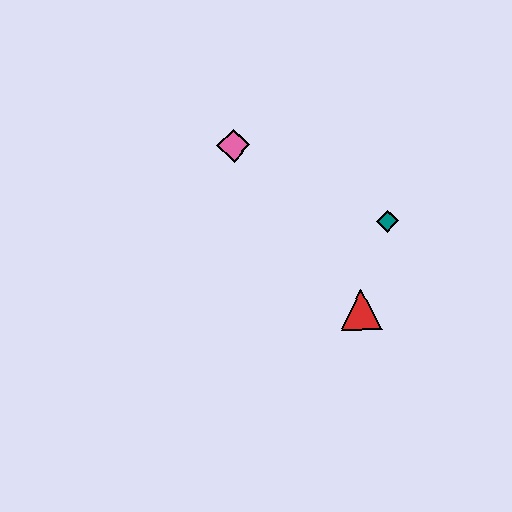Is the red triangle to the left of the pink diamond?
No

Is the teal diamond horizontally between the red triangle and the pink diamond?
No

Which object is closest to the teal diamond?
The red triangle is closest to the teal diamond.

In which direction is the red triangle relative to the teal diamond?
The red triangle is below the teal diamond.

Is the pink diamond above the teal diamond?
Yes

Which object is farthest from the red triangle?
The pink diamond is farthest from the red triangle.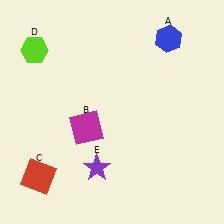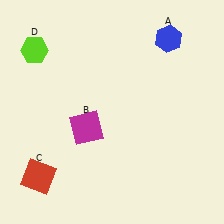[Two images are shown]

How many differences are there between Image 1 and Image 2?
There is 1 difference between the two images.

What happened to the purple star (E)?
The purple star (E) was removed in Image 2. It was in the bottom-left area of Image 1.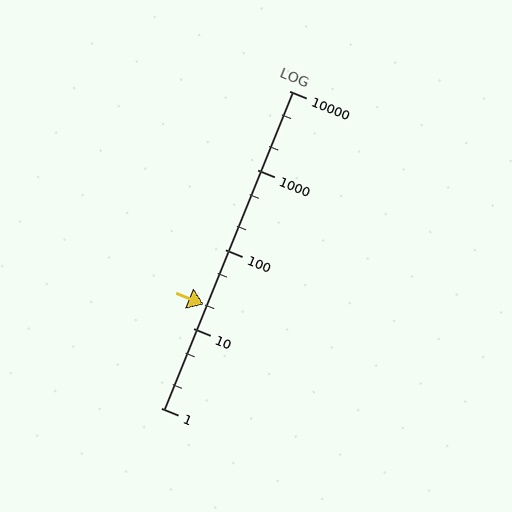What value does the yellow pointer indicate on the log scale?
The pointer indicates approximately 20.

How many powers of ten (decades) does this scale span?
The scale spans 4 decades, from 1 to 10000.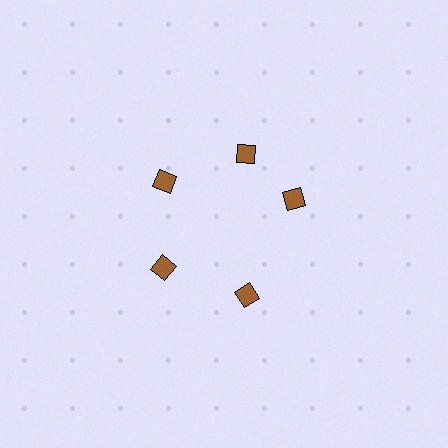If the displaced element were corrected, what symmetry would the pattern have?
It would have 5-fold rotational symmetry — the pattern would map onto itself every 72 degrees.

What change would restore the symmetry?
The symmetry would be restored by rotating it back into even spacing with its neighbors so that all 5 diamonds sit at equal angles and equal distance from the center.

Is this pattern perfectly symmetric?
No. The 5 brown diamonds are arranged in a ring, but one element near the 3 o'clock position is rotated out of alignment along the ring, breaking the 5-fold rotational symmetry.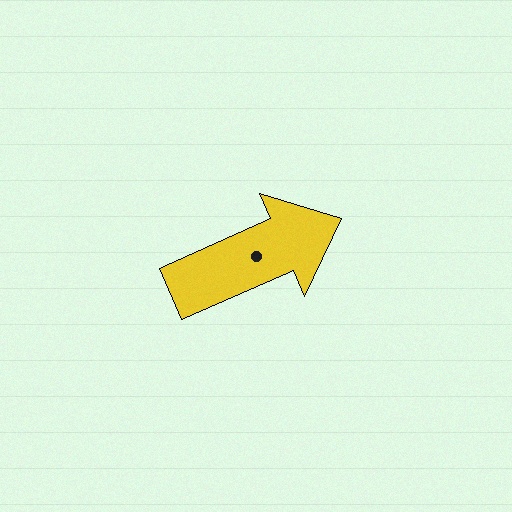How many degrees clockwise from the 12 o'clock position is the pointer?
Approximately 66 degrees.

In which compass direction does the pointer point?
Northeast.